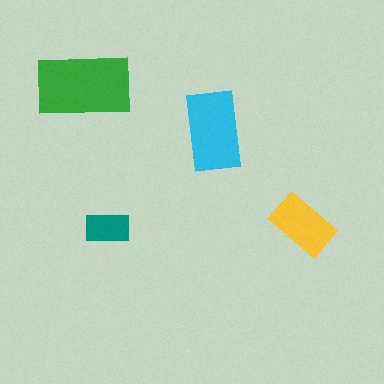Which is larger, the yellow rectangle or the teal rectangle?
The yellow one.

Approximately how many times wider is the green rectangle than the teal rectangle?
About 2 times wider.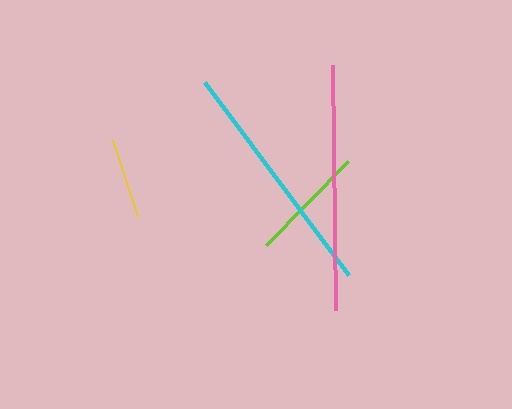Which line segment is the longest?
The pink line is the longest at approximately 246 pixels.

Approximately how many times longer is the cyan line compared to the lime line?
The cyan line is approximately 2.0 times the length of the lime line.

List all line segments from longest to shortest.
From longest to shortest: pink, cyan, lime, yellow.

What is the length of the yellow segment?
The yellow segment is approximately 80 pixels long.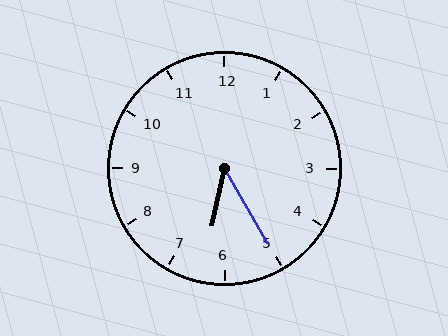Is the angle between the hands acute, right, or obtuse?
It is acute.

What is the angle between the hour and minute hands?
Approximately 42 degrees.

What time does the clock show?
6:25.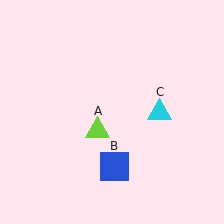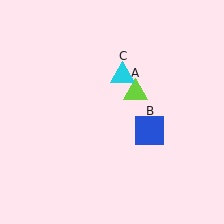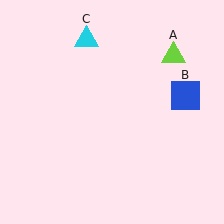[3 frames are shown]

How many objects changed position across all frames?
3 objects changed position: lime triangle (object A), blue square (object B), cyan triangle (object C).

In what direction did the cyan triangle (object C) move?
The cyan triangle (object C) moved up and to the left.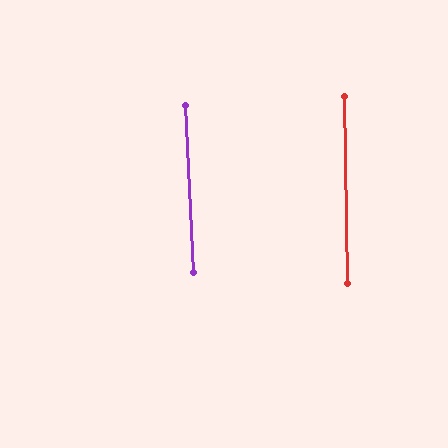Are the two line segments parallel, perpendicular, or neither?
Parallel — their directions differ by only 1.8°.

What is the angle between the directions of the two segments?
Approximately 2 degrees.